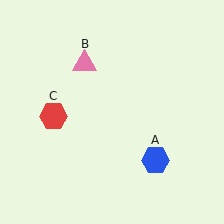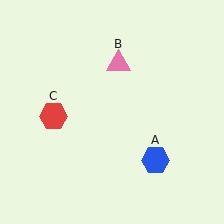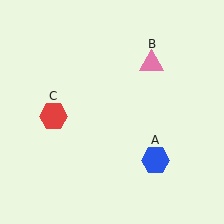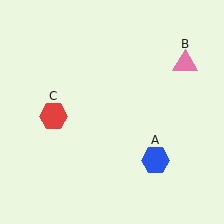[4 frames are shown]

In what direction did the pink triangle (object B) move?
The pink triangle (object B) moved right.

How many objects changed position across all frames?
1 object changed position: pink triangle (object B).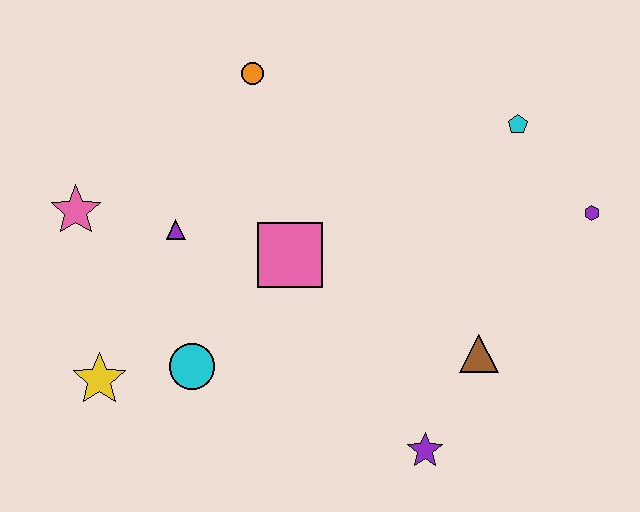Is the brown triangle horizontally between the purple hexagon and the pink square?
Yes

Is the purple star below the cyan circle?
Yes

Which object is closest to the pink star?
The purple triangle is closest to the pink star.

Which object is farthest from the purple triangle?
The purple hexagon is farthest from the purple triangle.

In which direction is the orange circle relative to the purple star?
The orange circle is above the purple star.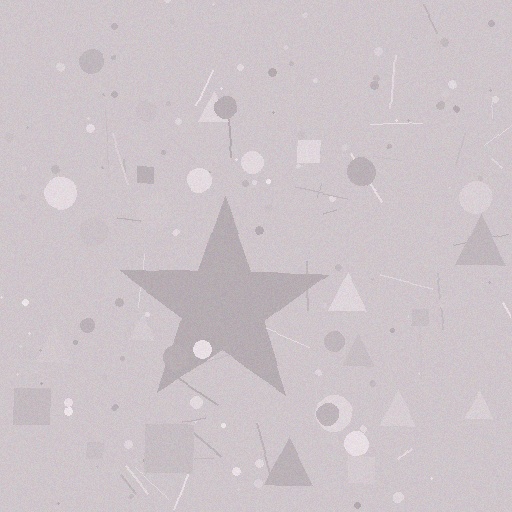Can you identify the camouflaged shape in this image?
The camouflaged shape is a star.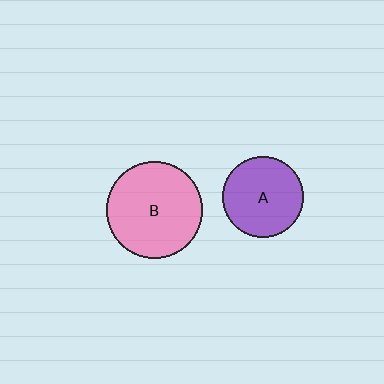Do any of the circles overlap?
No, none of the circles overlap.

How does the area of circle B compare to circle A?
Approximately 1.4 times.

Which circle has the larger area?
Circle B (pink).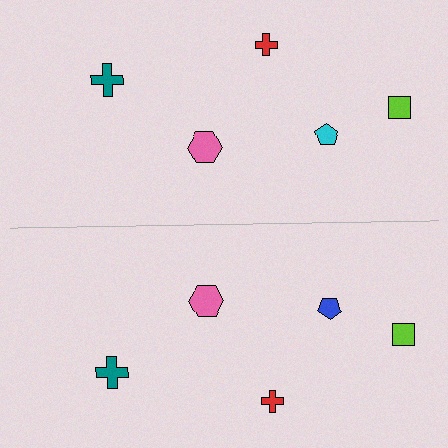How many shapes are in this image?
There are 10 shapes in this image.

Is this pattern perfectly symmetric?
No, the pattern is not perfectly symmetric. The blue pentagon on the bottom side breaks the symmetry — its mirror counterpart is cyan.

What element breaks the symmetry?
The blue pentagon on the bottom side breaks the symmetry — its mirror counterpart is cyan.